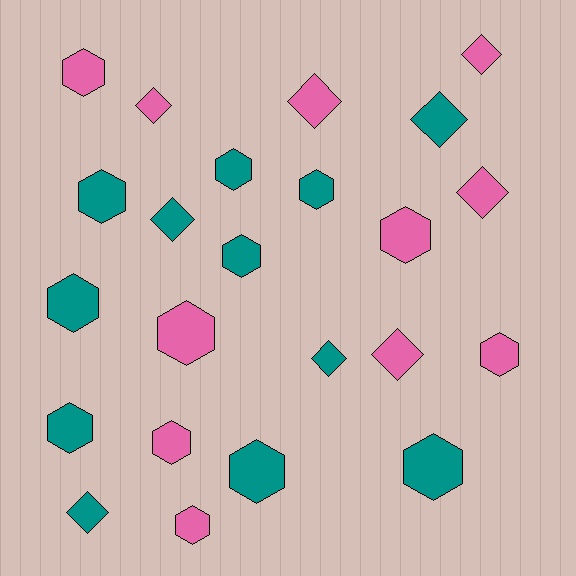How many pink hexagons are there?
There are 6 pink hexagons.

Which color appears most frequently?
Teal, with 12 objects.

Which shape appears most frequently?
Hexagon, with 14 objects.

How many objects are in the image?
There are 23 objects.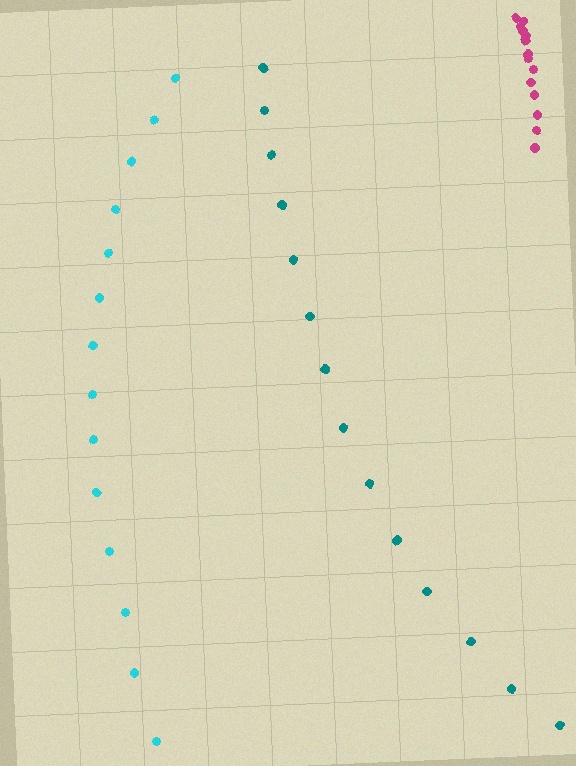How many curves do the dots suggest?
There are 3 distinct paths.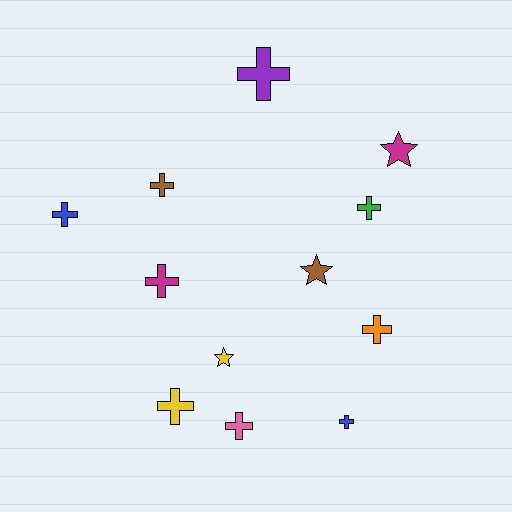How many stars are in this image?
There are 3 stars.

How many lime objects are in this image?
There are no lime objects.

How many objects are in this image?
There are 12 objects.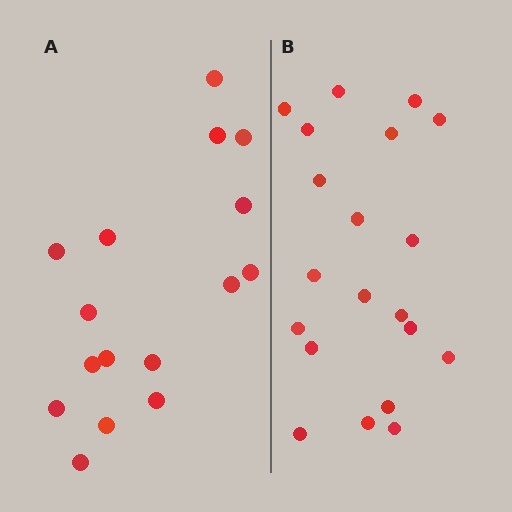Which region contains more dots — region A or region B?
Region B (the right region) has more dots.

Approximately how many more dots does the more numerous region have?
Region B has about 4 more dots than region A.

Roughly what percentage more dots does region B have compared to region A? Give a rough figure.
About 25% more.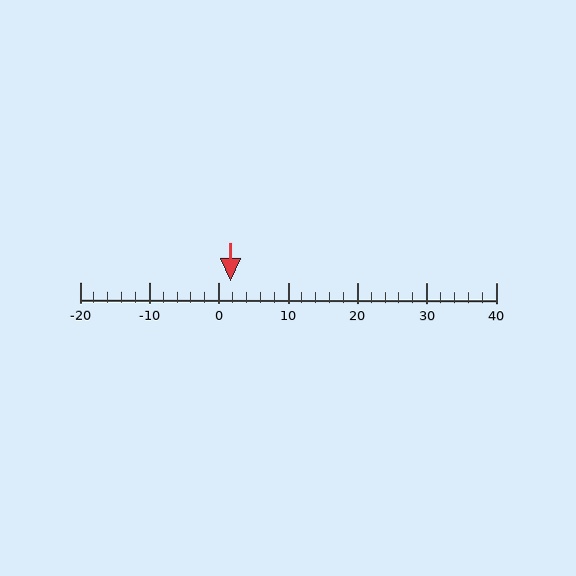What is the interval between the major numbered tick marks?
The major tick marks are spaced 10 units apart.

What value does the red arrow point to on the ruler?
The red arrow points to approximately 2.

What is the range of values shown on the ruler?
The ruler shows values from -20 to 40.